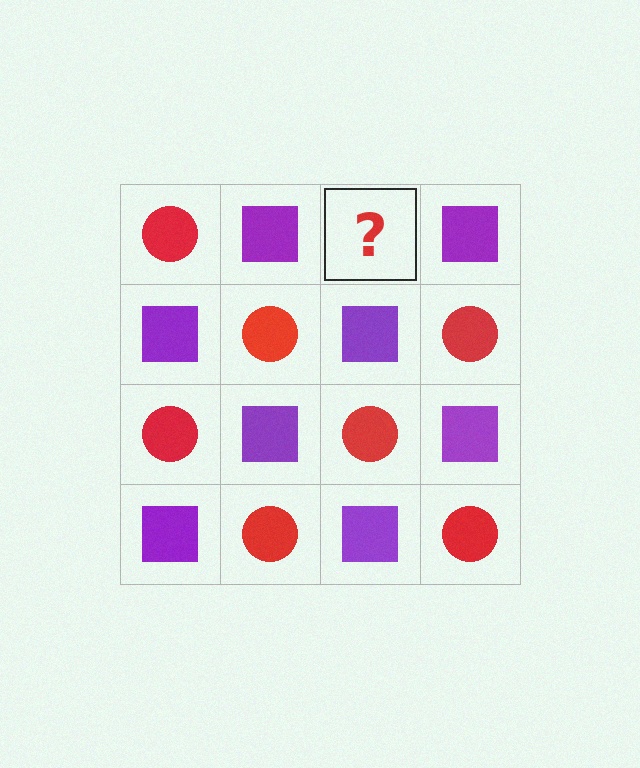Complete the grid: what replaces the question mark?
The question mark should be replaced with a red circle.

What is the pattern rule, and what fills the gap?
The rule is that it alternates red circle and purple square in a checkerboard pattern. The gap should be filled with a red circle.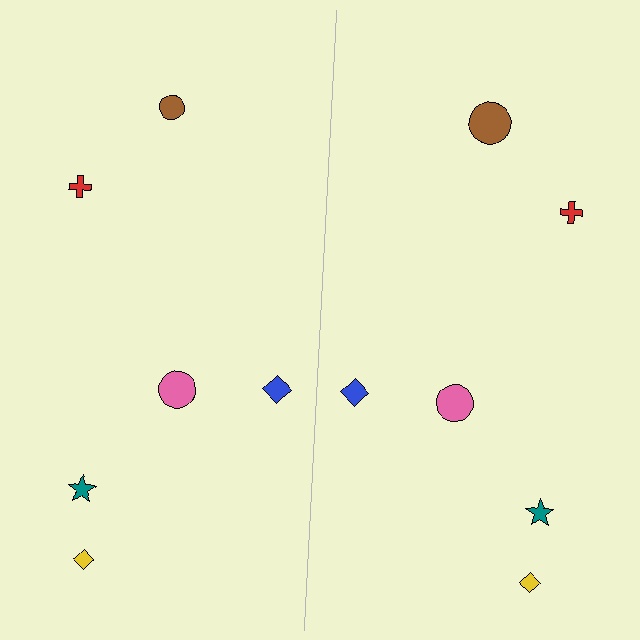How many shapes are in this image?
There are 12 shapes in this image.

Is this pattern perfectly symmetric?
No, the pattern is not perfectly symmetric. The brown circle on the right side has a different size than its mirror counterpart.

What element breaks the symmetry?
The brown circle on the right side has a different size than its mirror counterpart.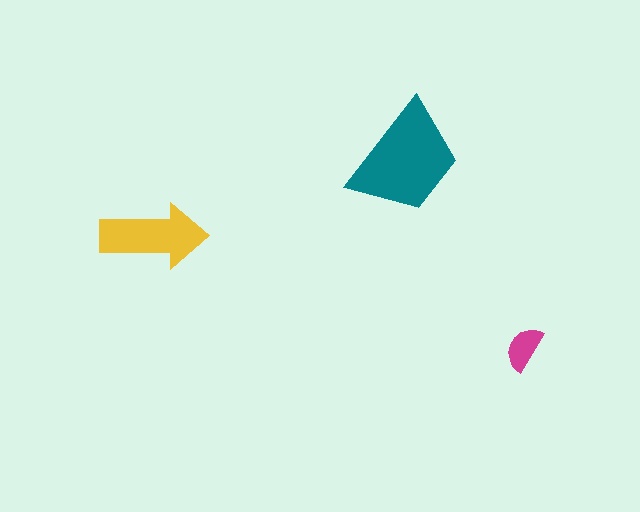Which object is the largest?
The teal trapezoid.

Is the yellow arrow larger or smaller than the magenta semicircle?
Larger.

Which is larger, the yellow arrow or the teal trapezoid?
The teal trapezoid.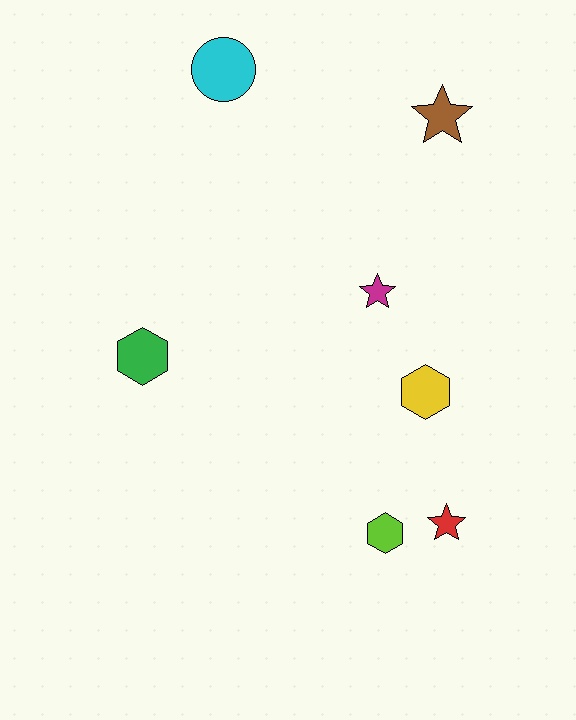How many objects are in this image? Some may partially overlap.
There are 7 objects.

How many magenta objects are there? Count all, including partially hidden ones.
There is 1 magenta object.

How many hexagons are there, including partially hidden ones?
There are 3 hexagons.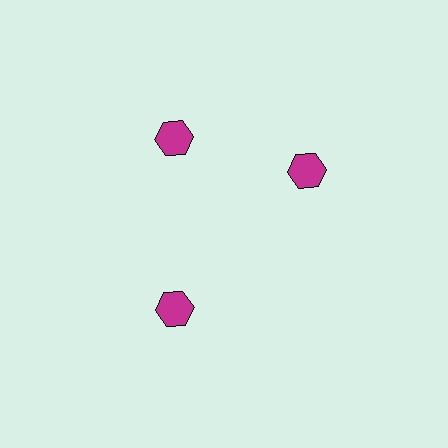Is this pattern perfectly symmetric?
No. The 3 magenta hexagons are arranged in a ring, but one element near the 3 o'clock position is rotated out of alignment along the ring, breaking the 3-fold rotational symmetry.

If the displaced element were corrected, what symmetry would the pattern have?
It would have 3-fold rotational symmetry — the pattern would map onto itself every 120 degrees.